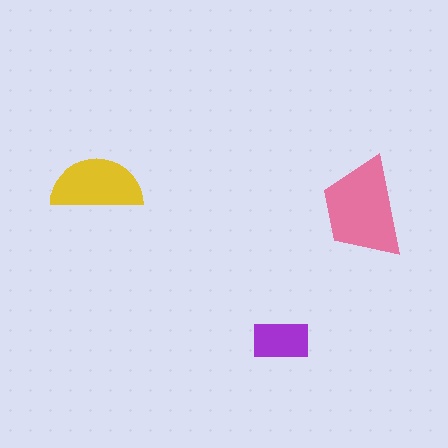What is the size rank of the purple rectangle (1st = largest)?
3rd.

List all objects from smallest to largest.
The purple rectangle, the yellow semicircle, the pink trapezoid.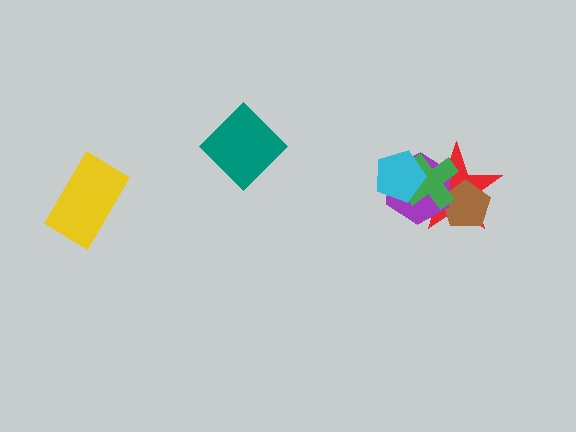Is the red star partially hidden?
Yes, it is partially covered by another shape.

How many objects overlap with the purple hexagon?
4 objects overlap with the purple hexagon.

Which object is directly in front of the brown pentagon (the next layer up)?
The purple hexagon is directly in front of the brown pentagon.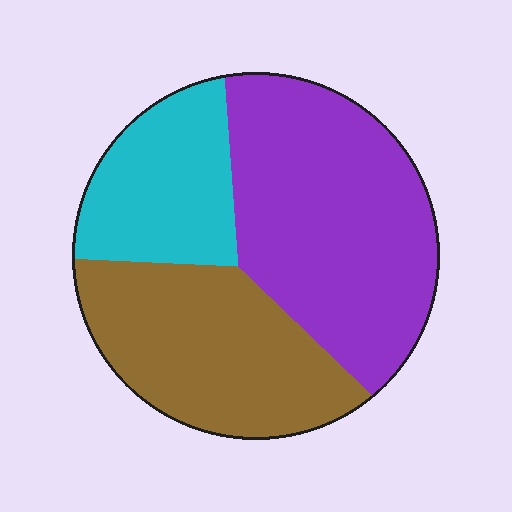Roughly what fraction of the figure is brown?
Brown takes up between a quarter and a half of the figure.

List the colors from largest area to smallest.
From largest to smallest: purple, brown, cyan.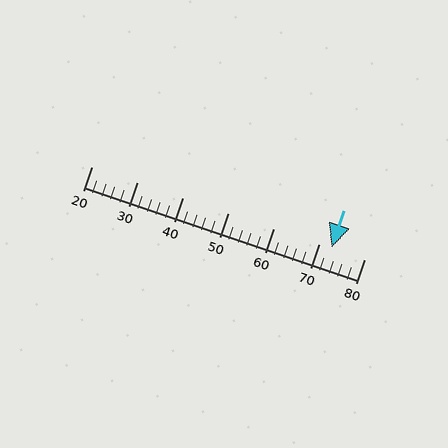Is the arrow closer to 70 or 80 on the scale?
The arrow is closer to 70.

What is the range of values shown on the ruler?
The ruler shows values from 20 to 80.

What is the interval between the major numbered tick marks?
The major tick marks are spaced 10 units apart.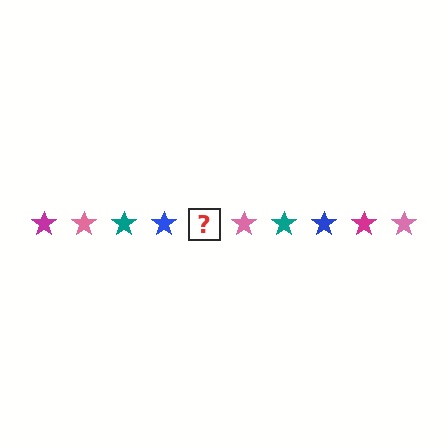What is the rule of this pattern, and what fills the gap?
The rule is that the pattern cycles through magenta, pink, teal, blue stars. The gap should be filled with a magenta star.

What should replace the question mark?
The question mark should be replaced with a magenta star.